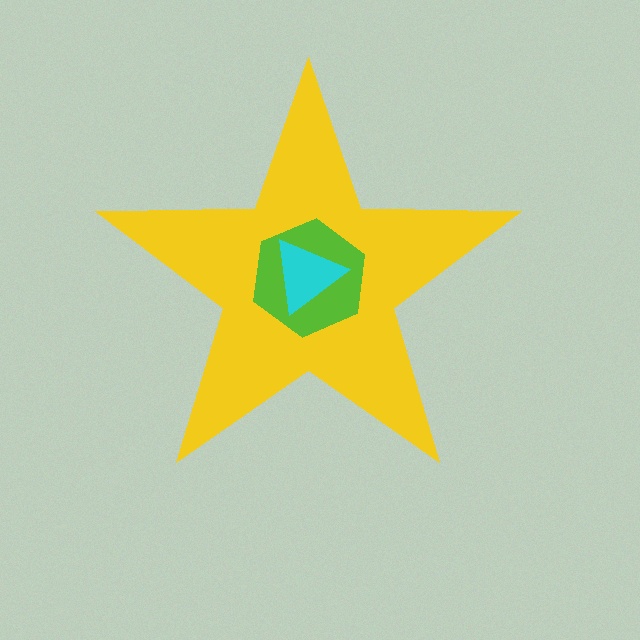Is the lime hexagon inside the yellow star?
Yes.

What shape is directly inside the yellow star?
The lime hexagon.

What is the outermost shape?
The yellow star.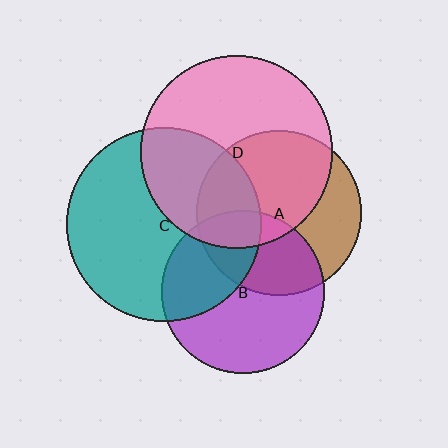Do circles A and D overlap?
Yes.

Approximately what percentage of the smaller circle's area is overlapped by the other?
Approximately 55%.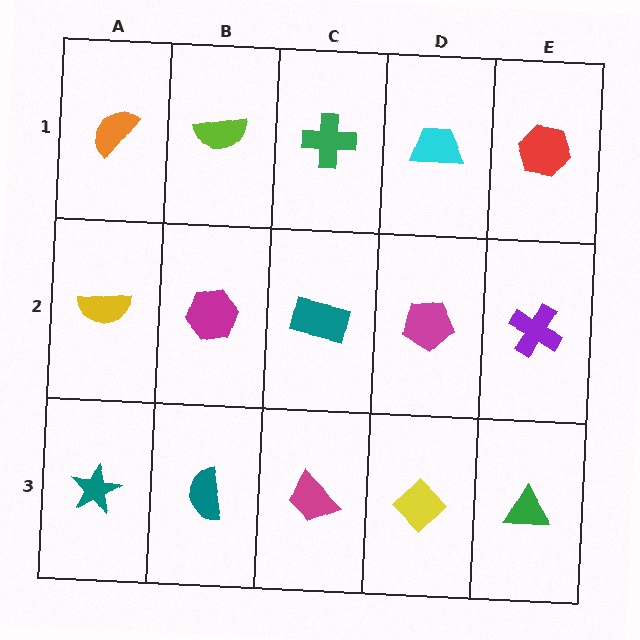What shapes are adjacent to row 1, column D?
A magenta pentagon (row 2, column D), a green cross (row 1, column C), a red hexagon (row 1, column E).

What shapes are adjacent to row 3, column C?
A teal rectangle (row 2, column C), a teal semicircle (row 3, column B), a yellow diamond (row 3, column D).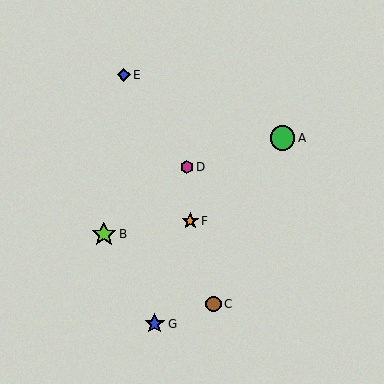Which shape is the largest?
The green circle (labeled A) is the largest.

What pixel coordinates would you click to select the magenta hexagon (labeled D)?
Click at (187, 167) to select the magenta hexagon D.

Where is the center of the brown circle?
The center of the brown circle is at (213, 304).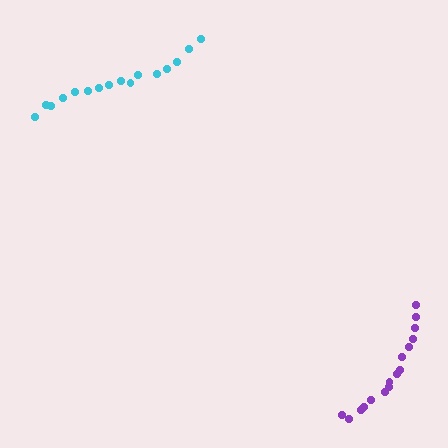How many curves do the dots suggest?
There are 2 distinct paths.